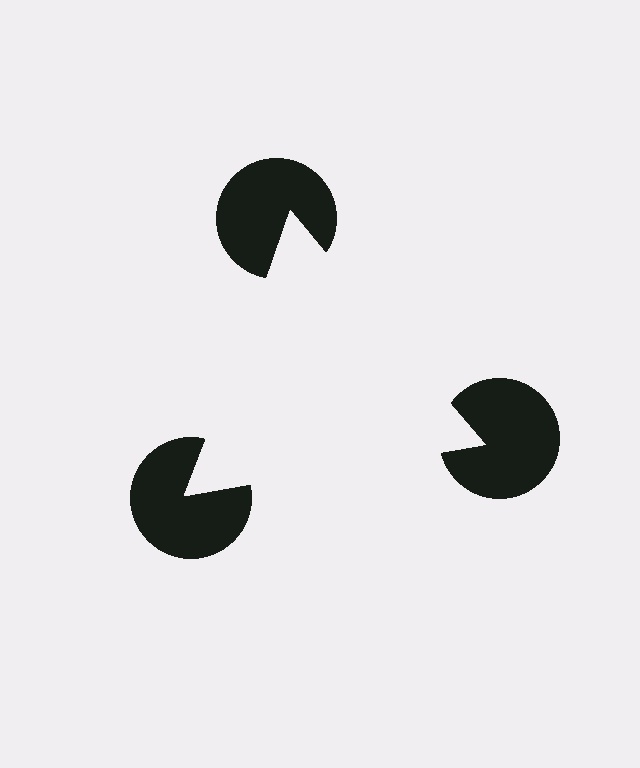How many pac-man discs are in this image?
There are 3 — one at each vertex of the illusory triangle.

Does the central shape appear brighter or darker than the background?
It typically appears slightly brighter than the background, even though no actual brightness change is drawn.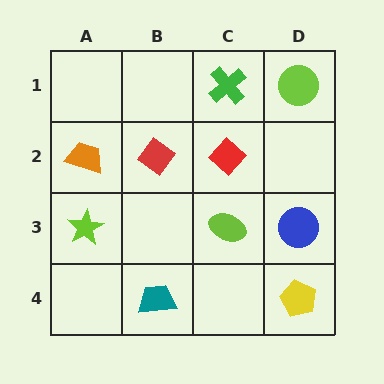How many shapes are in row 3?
3 shapes.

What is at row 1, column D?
A lime circle.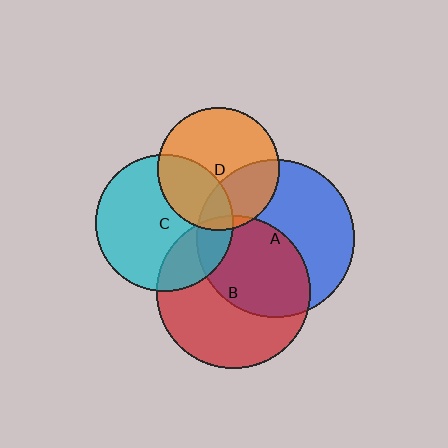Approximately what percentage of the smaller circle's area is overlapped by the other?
Approximately 30%.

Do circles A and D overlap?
Yes.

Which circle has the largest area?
Circle A (blue).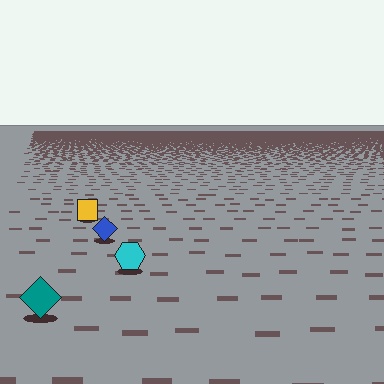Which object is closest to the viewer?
The teal diamond is closest. The texture marks near it are larger and more spread out.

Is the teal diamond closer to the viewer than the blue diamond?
Yes. The teal diamond is closer — you can tell from the texture gradient: the ground texture is coarser near it.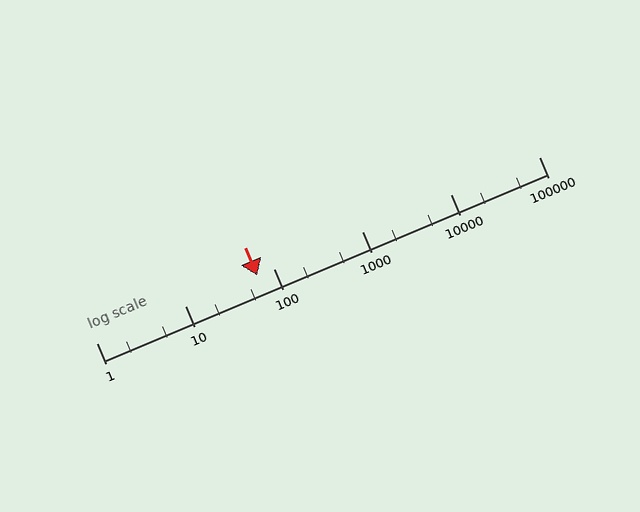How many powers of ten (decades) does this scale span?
The scale spans 5 decades, from 1 to 100000.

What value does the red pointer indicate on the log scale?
The pointer indicates approximately 66.